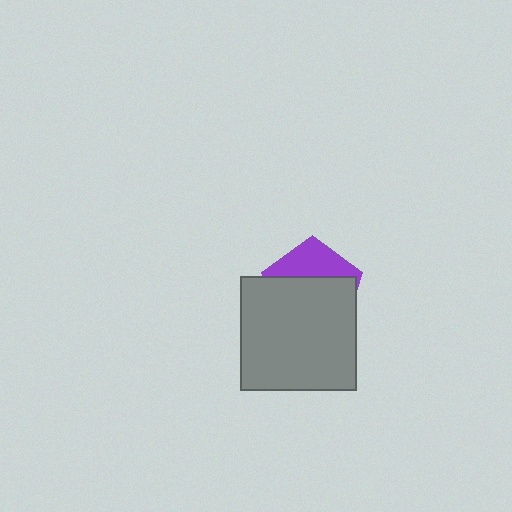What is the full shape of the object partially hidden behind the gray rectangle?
The partially hidden object is a purple pentagon.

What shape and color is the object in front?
The object in front is a gray rectangle.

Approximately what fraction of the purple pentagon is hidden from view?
Roughly 68% of the purple pentagon is hidden behind the gray rectangle.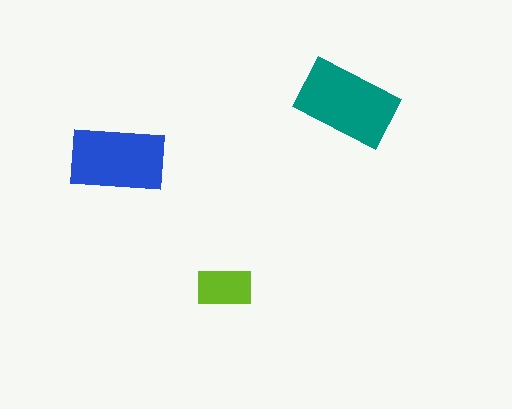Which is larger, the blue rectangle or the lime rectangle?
The blue one.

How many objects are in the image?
There are 3 objects in the image.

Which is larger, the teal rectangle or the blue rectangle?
The teal one.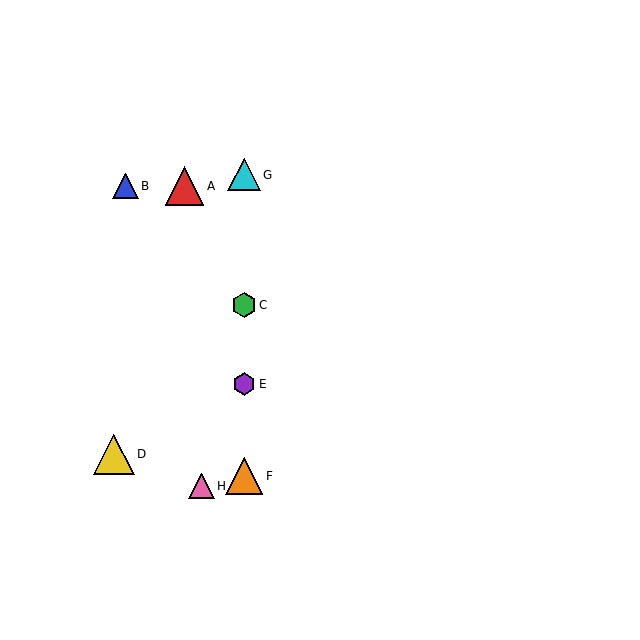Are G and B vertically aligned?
No, G is at x≈244 and B is at x≈126.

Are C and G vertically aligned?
Yes, both are at x≈244.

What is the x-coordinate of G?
Object G is at x≈244.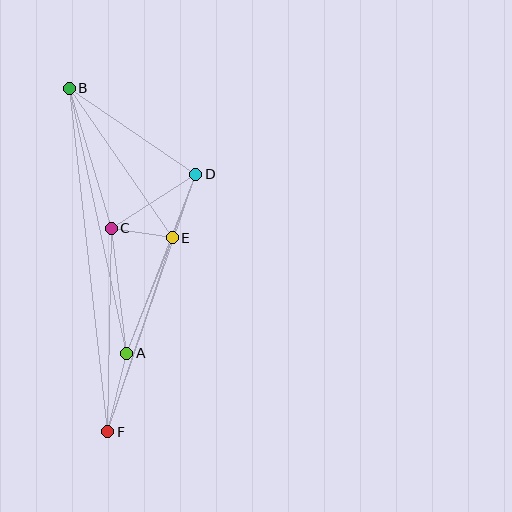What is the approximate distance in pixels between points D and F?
The distance between D and F is approximately 272 pixels.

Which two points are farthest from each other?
Points B and F are farthest from each other.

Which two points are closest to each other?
Points C and E are closest to each other.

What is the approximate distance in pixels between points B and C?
The distance between B and C is approximately 146 pixels.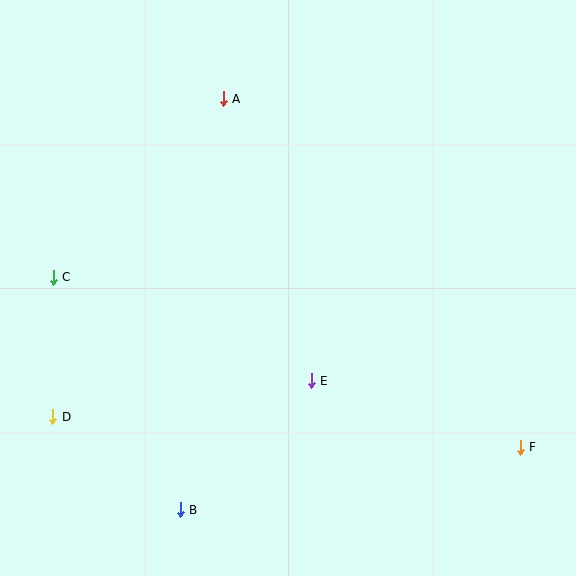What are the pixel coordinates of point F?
Point F is at (520, 447).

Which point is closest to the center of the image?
Point E at (311, 381) is closest to the center.